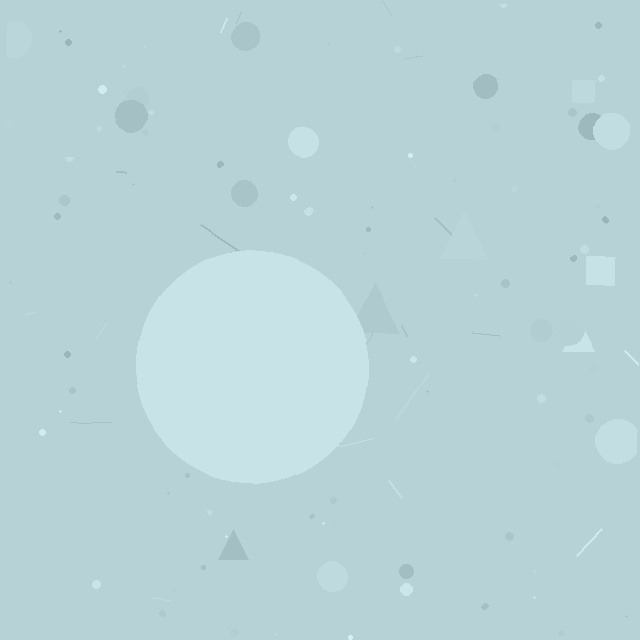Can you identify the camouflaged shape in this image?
The camouflaged shape is a circle.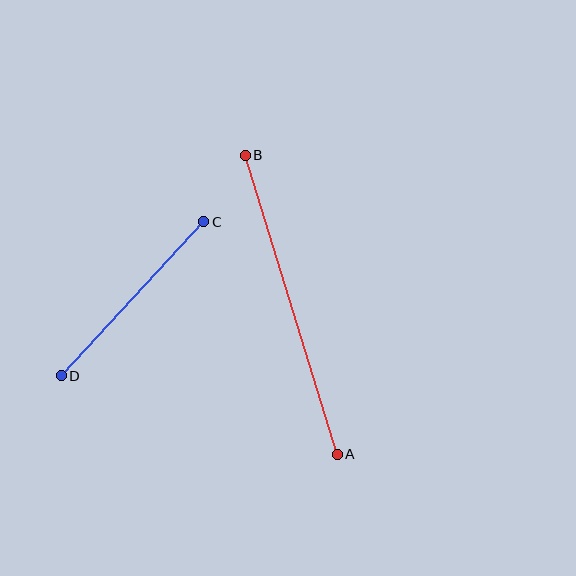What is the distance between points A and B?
The distance is approximately 312 pixels.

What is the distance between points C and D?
The distance is approximately 210 pixels.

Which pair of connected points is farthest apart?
Points A and B are farthest apart.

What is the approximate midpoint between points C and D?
The midpoint is at approximately (133, 299) pixels.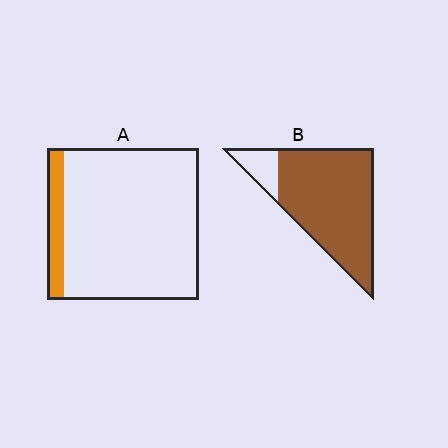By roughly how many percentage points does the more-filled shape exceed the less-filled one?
By roughly 75 percentage points (B over A).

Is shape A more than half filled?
No.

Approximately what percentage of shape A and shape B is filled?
A is approximately 10% and B is approximately 85%.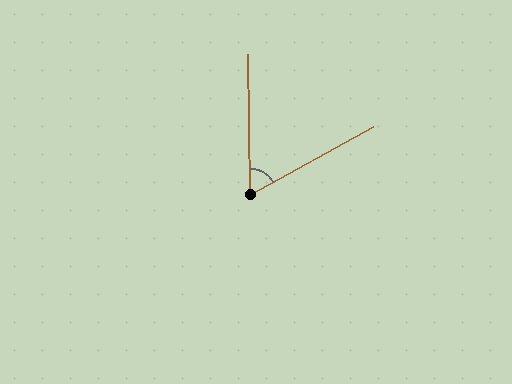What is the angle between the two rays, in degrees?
Approximately 62 degrees.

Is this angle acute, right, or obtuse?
It is acute.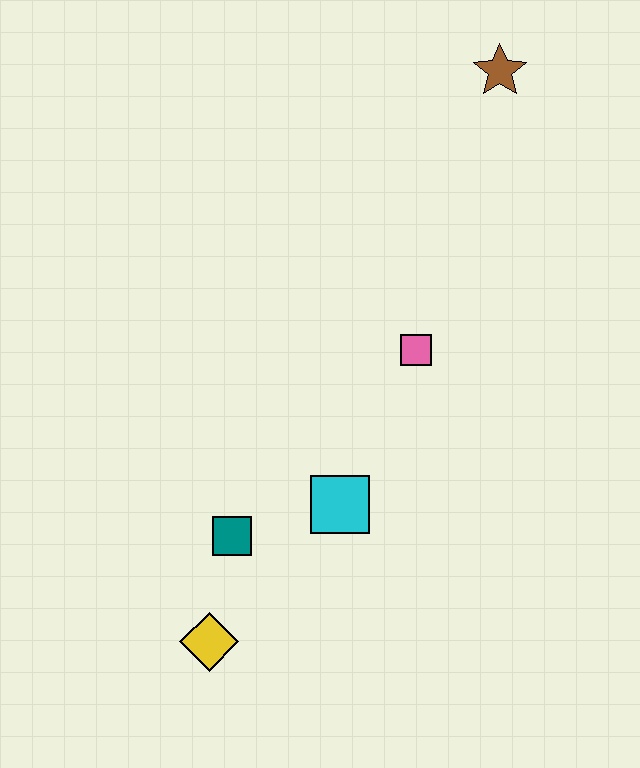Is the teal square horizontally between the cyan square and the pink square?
No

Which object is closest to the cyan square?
The teal square is closest to the cyan square.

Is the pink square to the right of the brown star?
No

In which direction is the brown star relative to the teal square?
The brown star is above the teal square.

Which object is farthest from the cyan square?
The brown star is farthest from the cyan square.